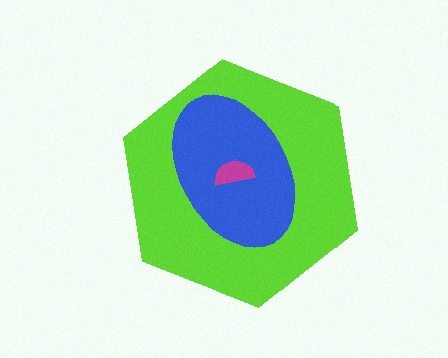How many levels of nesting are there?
3.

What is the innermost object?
The magenta semicircle.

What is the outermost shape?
The lime hexagon.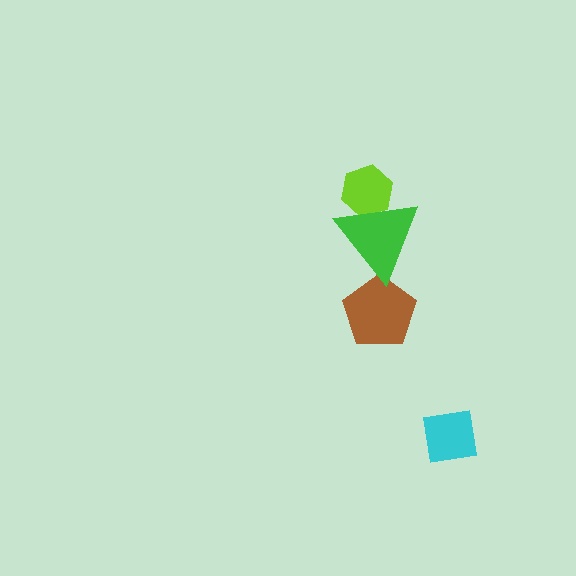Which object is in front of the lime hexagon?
The green triangle is in front of the lime hexagon.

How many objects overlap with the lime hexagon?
1 object overlaps with the lime hexagon.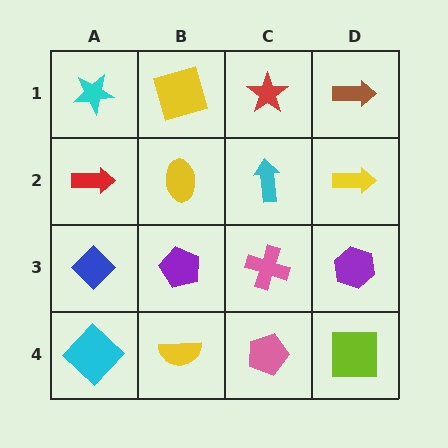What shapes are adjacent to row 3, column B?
A yellow ellipse (row 2, column B), a yellow semicircle (row 4, column B), a blue diamond (row 3, column A), a pink cross (row 3, column C).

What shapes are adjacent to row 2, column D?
A brown arrow (row 1, column D), a purple hexagon (row 3, column D), a cyan arrow (row 2, column C).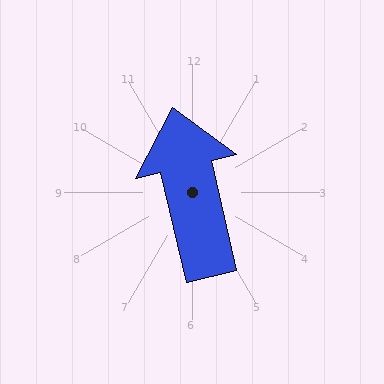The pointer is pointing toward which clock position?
Roughly 12 o'clock.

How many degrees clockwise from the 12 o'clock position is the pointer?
Approximately 347 degrees.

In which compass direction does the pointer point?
North.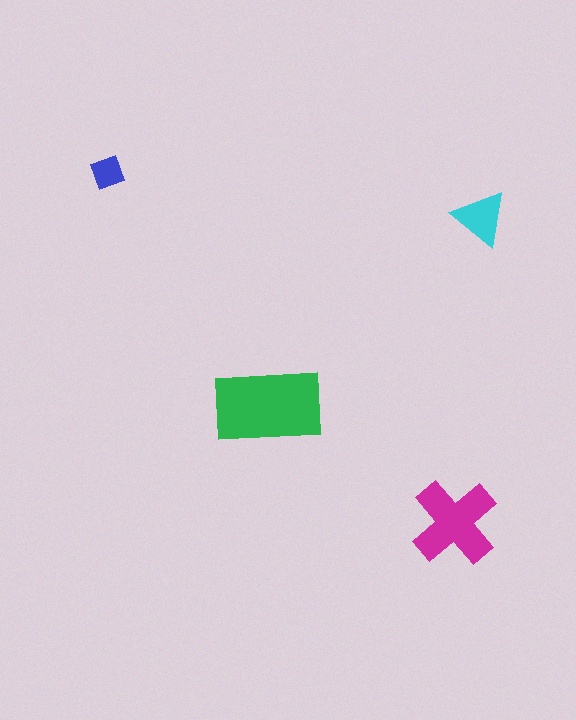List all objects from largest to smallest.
The green rectangle, the magenta cross, the cyan triangle, the blue square.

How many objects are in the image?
There are 4 objects in the image.